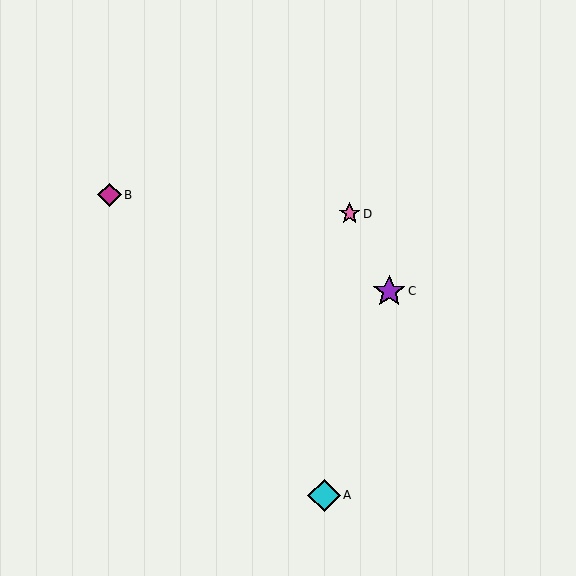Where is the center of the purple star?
The center of the purple star is at (389, 291).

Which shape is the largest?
The cyan diamond (labeled A) is the largest.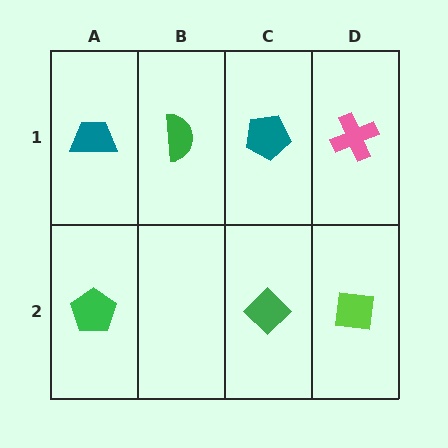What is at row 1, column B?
A green semicircle.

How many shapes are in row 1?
4 shapes.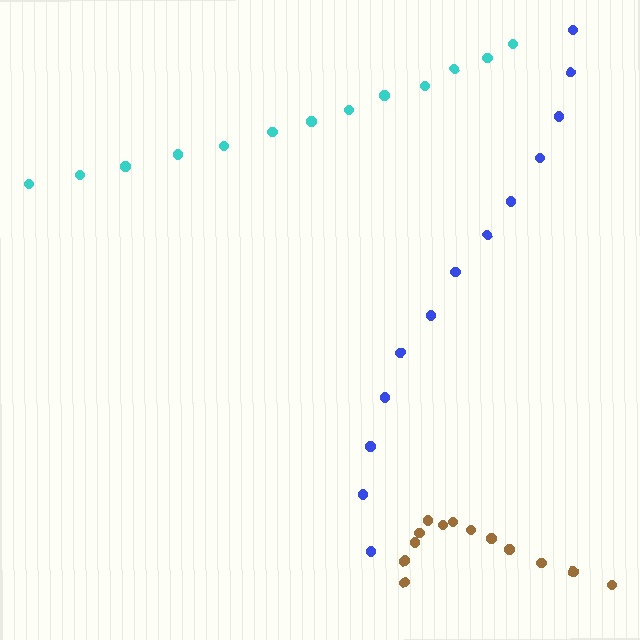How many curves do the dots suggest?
There are 3 distinct paths.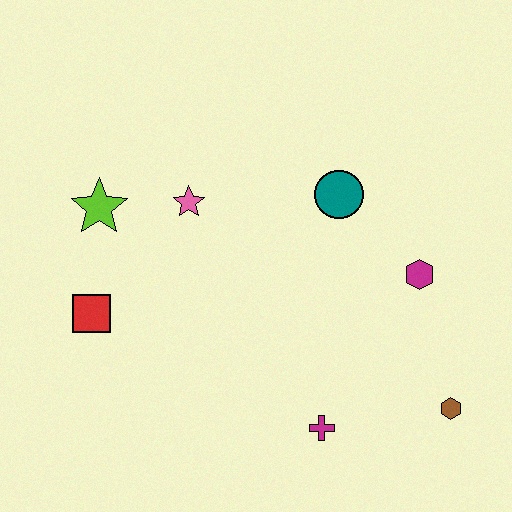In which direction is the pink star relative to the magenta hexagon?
The pink star is to the left of the magenta hexagon.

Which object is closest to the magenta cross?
The brown hexagon is closest to the magenta cross.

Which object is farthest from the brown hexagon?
The lime star is farthest from the brown hexagon.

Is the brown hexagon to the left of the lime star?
No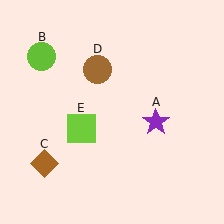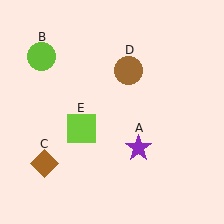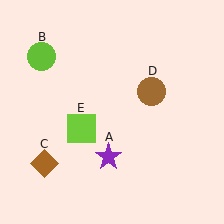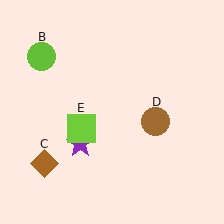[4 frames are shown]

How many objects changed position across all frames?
2 objects changed position: purple star (object A), brown circle (object D).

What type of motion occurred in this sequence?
The purple star (object A), brown circle (object D) rotated clockwise around the center of the scene.